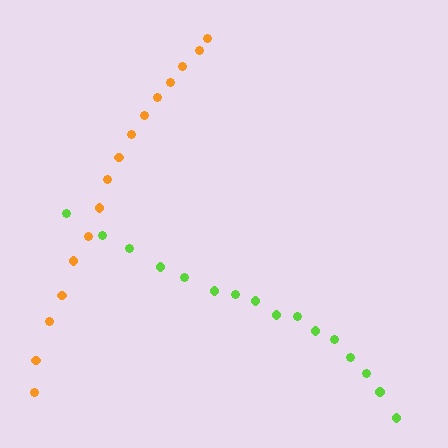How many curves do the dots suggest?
There are 2 distinct paths.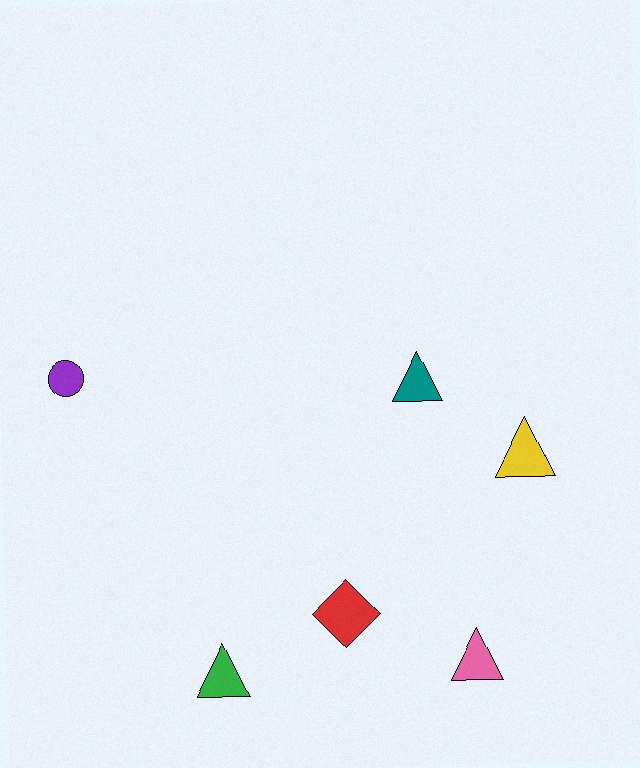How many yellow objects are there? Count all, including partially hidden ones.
There is 1 yellow object.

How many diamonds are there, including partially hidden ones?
There is 1 diamond.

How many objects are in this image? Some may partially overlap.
There are 6 objects.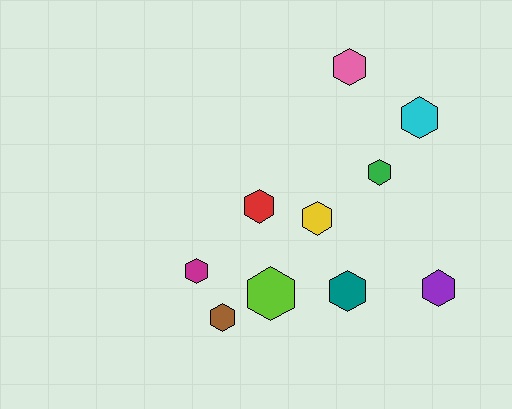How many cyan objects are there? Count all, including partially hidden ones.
There is 1 cyan object.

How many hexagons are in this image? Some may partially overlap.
There are 10 hexagons.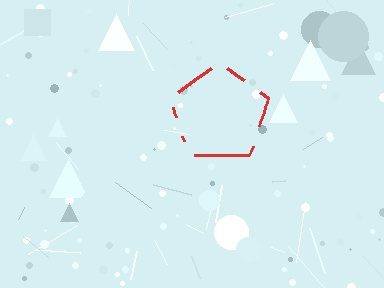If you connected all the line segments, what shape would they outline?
They would outline a pentagon.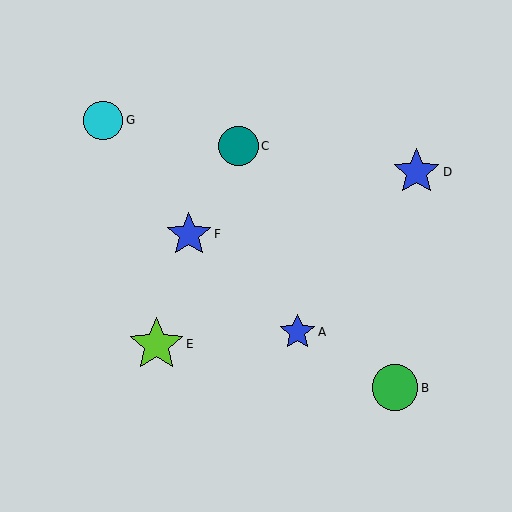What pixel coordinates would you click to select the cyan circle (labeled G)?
Click at (103, 120) to select the cyan circle G.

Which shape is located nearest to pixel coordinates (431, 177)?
The blue star (labeled D) at (416, 172) is nearest to that location.